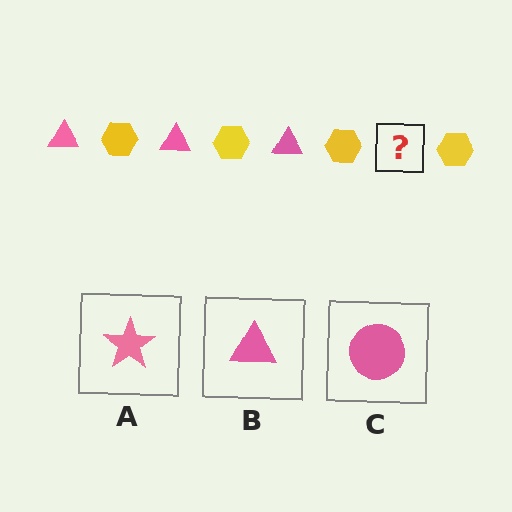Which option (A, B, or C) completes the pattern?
B.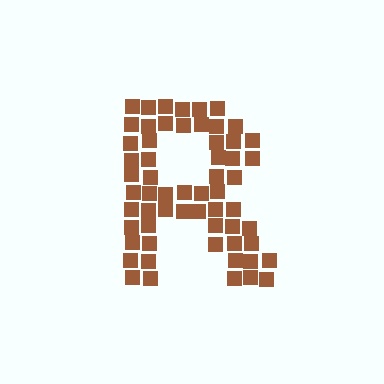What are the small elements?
The small elements are squares.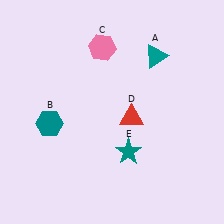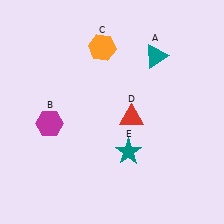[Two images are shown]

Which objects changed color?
B changed from teal to magenta. C changed from pink to orange.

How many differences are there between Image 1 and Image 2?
There are 2 differences between the two images.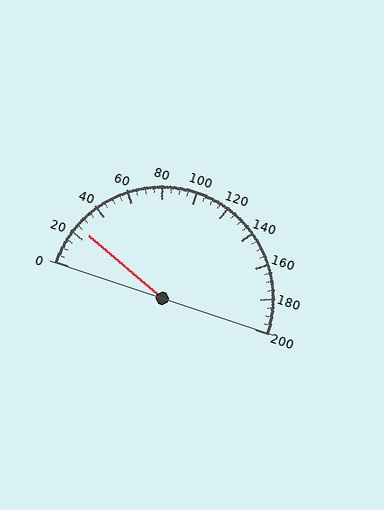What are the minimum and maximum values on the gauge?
The gauge ranges from 0 to 200.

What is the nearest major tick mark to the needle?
The nearest major tick mark is 20.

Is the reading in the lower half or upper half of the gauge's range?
The reading is in the lower half of the range (0 to 200).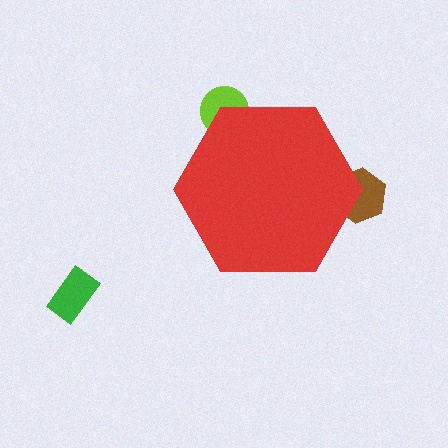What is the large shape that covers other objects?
A red hexagon.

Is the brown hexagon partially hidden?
Yes, the brown hexagon is partially hidden behind the red hexagon.